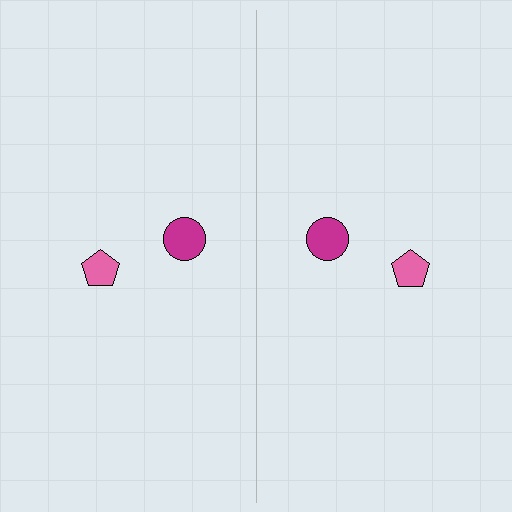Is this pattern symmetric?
Yes, this pattern has bilateral (reflection) symmetry.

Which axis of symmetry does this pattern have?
The pattern has a vertical axis of symmetry running through the center of the image.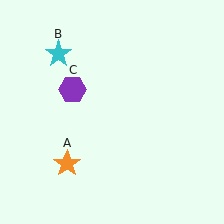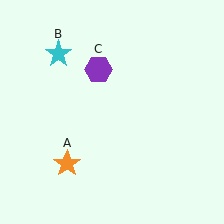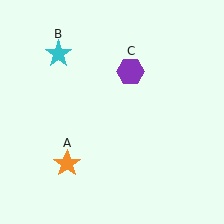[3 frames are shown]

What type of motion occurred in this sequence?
The purple hexagon (object C) rotated clockwise around the center of the scene.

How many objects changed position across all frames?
1 object changed position: purple hexagon (object C).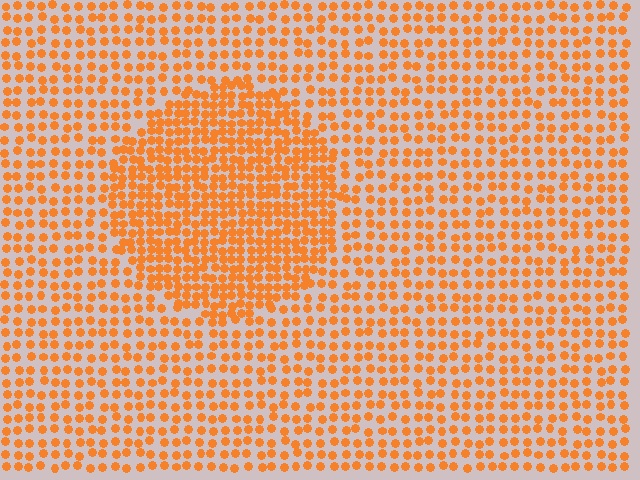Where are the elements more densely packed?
The elements are more densely packed inside the circle boundary.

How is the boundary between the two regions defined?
The boundary is defined by a change in element density (approximately 1.8x ratio). All elements are the same color, size, and shape.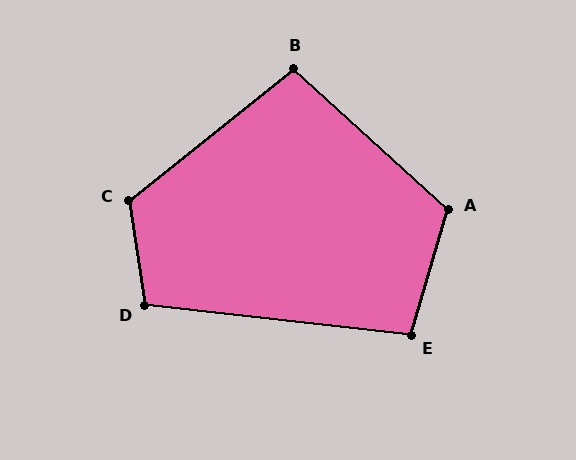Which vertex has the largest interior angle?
C, at approximately 120 degrees.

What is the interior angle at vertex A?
Approximately 116 degrees (obtuse).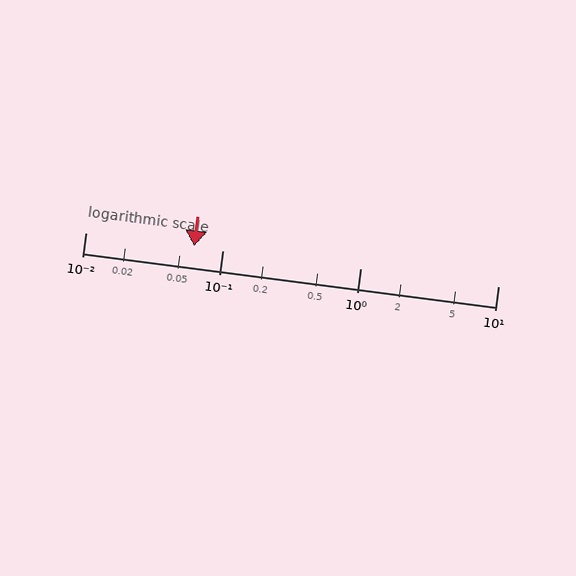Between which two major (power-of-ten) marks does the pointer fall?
The pointer is between 0.01 and 0.1.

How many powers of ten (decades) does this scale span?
The scale spans 3 decades, from 0.01 to 10.